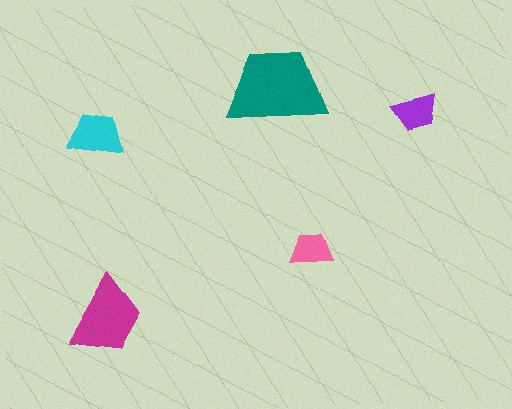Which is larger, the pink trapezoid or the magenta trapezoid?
The magenta one.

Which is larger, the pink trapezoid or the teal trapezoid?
The teal one.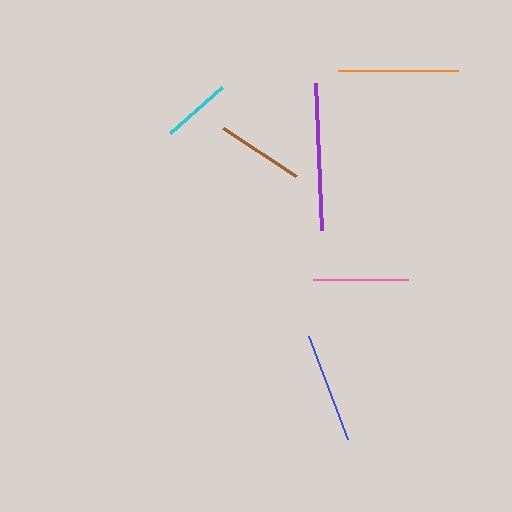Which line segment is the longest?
The purple line is the longest at approximately 146 pixels.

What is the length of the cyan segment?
The cyan segment is approximately 69 pixels long.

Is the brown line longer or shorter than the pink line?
The pink line is longer than the brown line.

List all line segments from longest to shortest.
From longest to shortest: purple, orange, blue, pink, brown, cyan.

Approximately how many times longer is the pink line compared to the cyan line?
The pink line is approximately 1.4 times the length of the cyan line.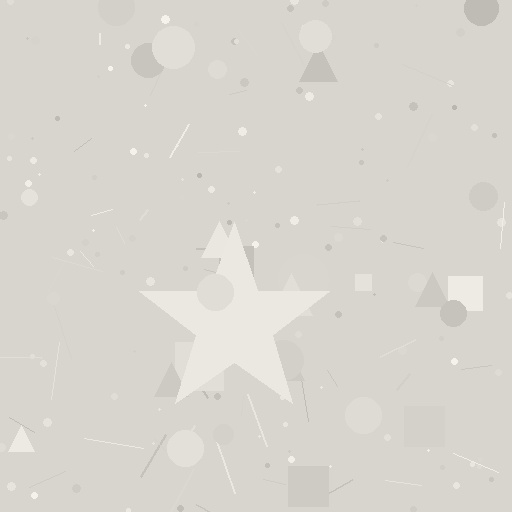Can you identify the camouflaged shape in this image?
The camouflaged shape is a star.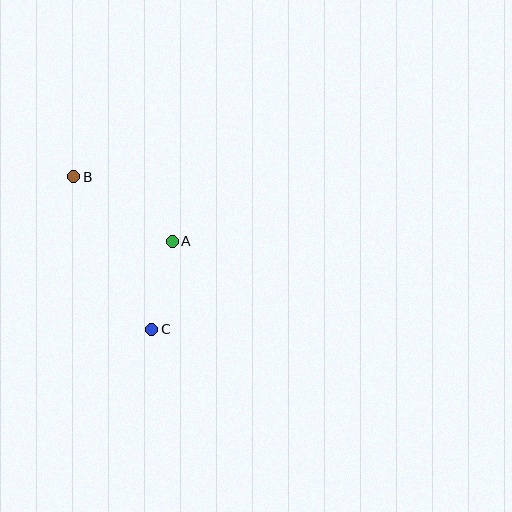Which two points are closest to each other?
Points A and C are closest to each other.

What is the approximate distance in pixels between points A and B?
The distance between A and B is approximately 118 pixels.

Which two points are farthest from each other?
Points B and C are farthest from each other.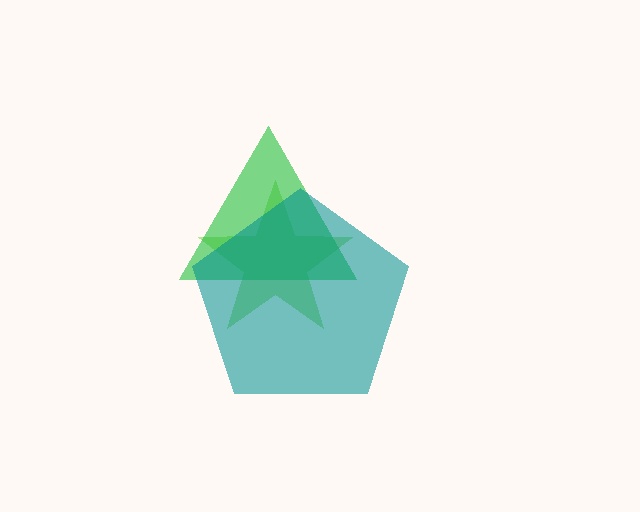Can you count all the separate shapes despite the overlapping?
Yes, there are 3 separate shapes.